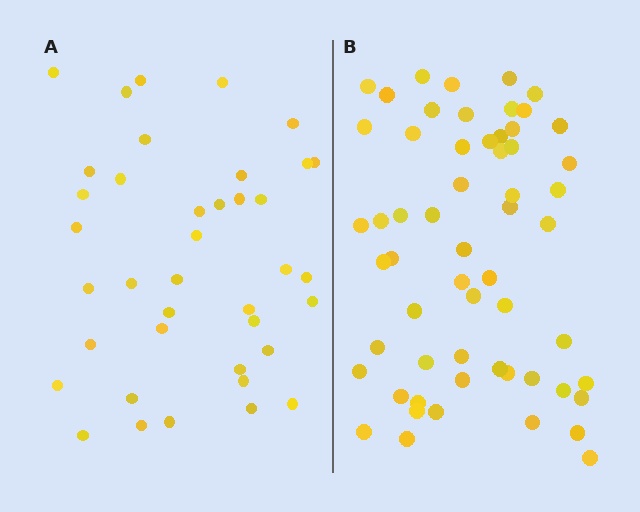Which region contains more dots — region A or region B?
Region B (the right region) has more dots.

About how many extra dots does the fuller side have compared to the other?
Region B has approximately 20 more dots than region A.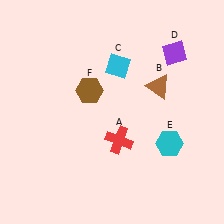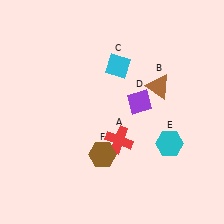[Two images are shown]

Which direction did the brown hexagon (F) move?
The brown hexagon (F) moved down.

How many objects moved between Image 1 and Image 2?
2 objects moved between the two images.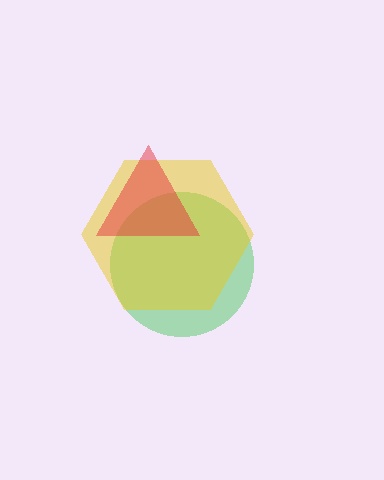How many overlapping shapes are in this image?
There are 3 overlapping shapes in the image.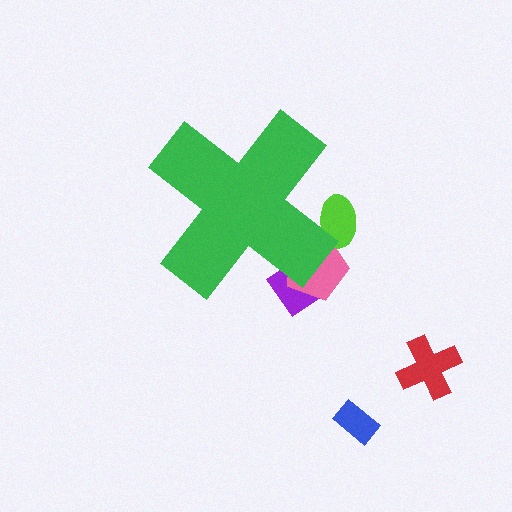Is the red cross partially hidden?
No, the red cross is fully visible.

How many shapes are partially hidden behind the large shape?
3 shapes are partially hidden.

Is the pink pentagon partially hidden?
Yes, the pink pentagon is partially hidden behind the green cross.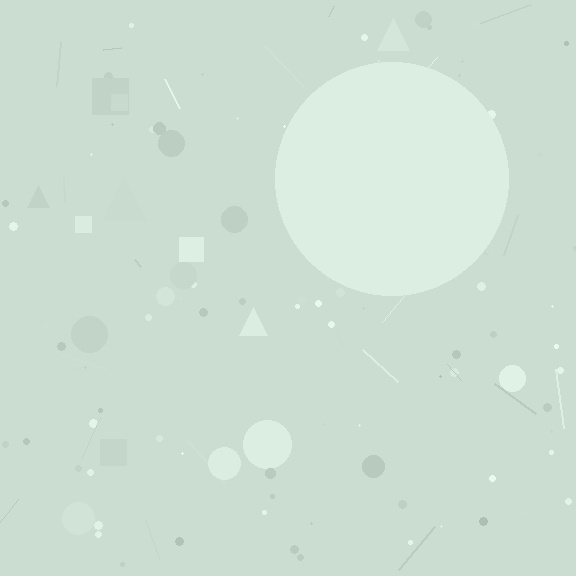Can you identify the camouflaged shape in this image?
The camouflaged shape is a circle.